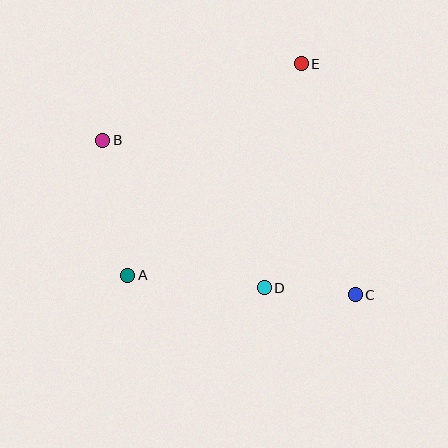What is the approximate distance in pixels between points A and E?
The distance between A and E is approximately 274 pixels.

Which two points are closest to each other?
Points C and D are closest to each other.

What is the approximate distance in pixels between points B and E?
The distance between B and E is approximately 213 pixels.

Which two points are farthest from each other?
Points B and C are farthest from each other.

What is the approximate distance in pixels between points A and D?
The distance between A and D is approximately 137 pixels.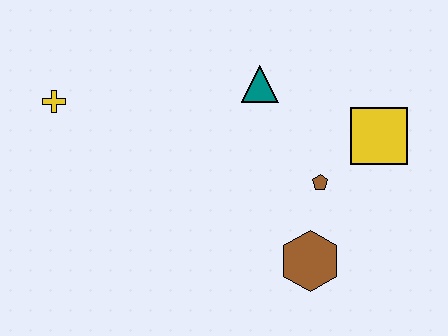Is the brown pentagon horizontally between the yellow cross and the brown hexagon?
No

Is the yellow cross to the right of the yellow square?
No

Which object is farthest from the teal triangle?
The yellow cross is farthest from the teal triangle.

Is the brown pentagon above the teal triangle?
No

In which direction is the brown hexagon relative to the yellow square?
The brown hexagon is below the yellow square.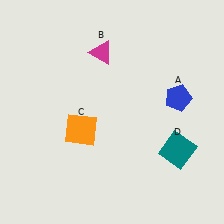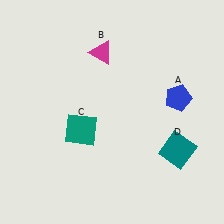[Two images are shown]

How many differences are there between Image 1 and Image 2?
There is 1 difference between the two images.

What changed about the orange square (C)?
In Image 1, C is orange. In Image 2, it changed to teal.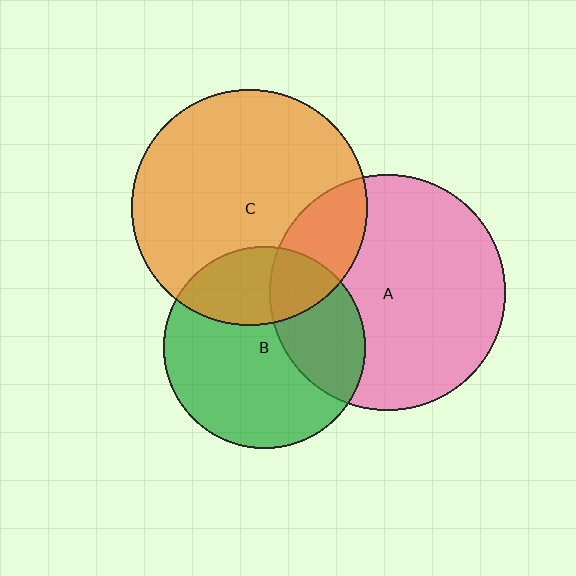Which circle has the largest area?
Circle C (orange).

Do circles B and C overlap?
Yes.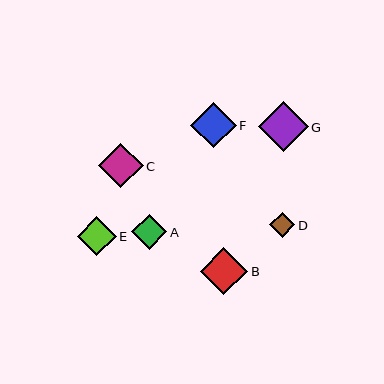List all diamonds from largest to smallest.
From largest to smallest: G, B, F, C, E, A, D.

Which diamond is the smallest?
Diamond D is the smallest with a size of approximately 25 pixels.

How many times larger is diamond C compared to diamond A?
Diamond C is approximately 1.3 times the size of diamond A.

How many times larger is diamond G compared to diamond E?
Diamond G is approximately 1.3 times the size of diamond E.